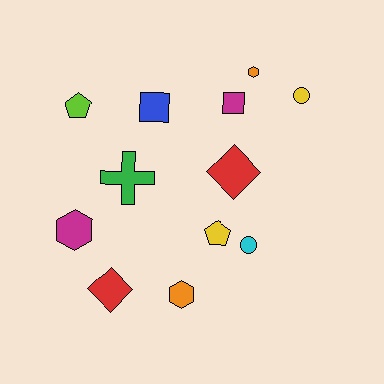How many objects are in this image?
There are 12 objects.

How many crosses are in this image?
There is 1 cross.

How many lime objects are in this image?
There is 1 lime object.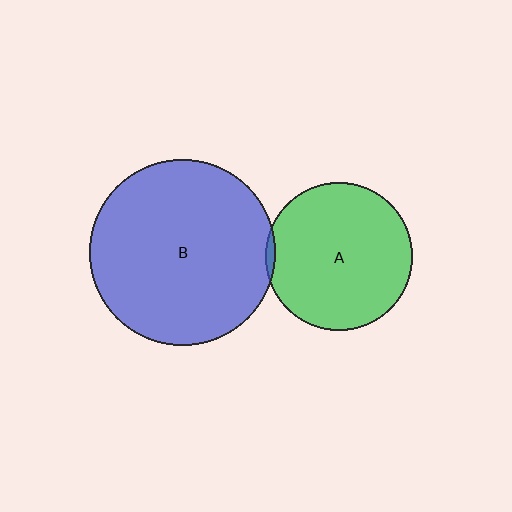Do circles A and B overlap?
Yes.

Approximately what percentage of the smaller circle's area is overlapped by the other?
Approximately 5%.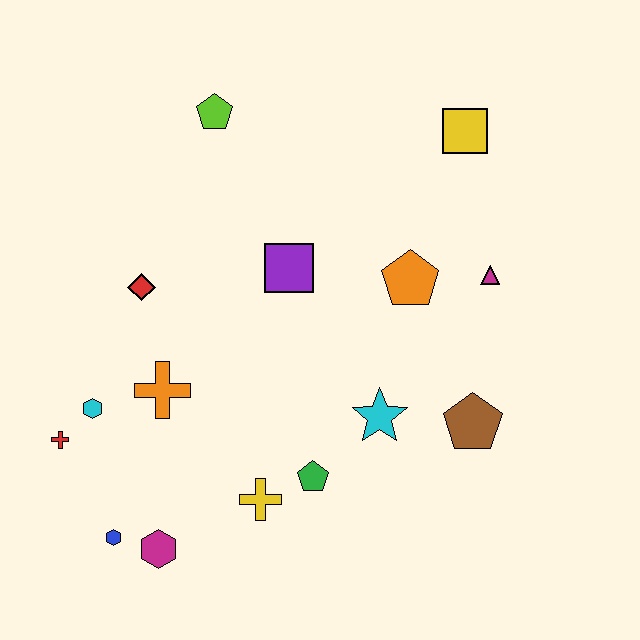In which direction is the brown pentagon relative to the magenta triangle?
The brown pentagon is below the magenta triangle.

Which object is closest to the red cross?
The cyan hexagon is closest to the red cross.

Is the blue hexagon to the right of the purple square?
No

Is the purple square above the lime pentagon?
No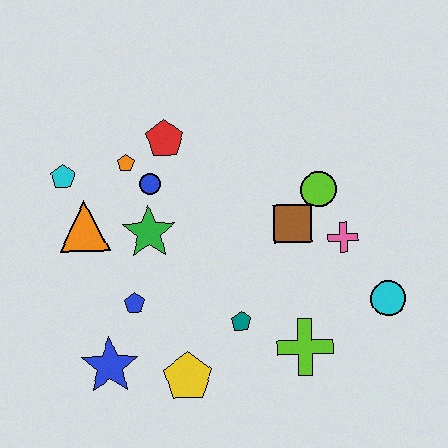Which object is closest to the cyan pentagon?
The orange triangle is closest to the cyan pentagon.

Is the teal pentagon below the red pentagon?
Yes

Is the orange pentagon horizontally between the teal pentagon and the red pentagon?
No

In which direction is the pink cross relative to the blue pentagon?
The pink cross is to the right of the blue pentagon.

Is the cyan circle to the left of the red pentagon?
No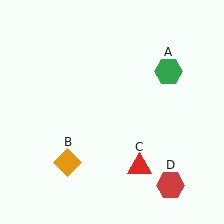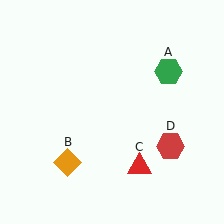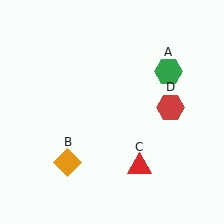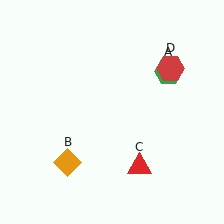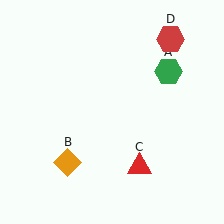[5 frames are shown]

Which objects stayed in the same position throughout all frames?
Green hexagon (object A) and orange diamond (object B) and red triangle (object C) remained stationary.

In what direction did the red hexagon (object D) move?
The red hexagon (object D) moved up.